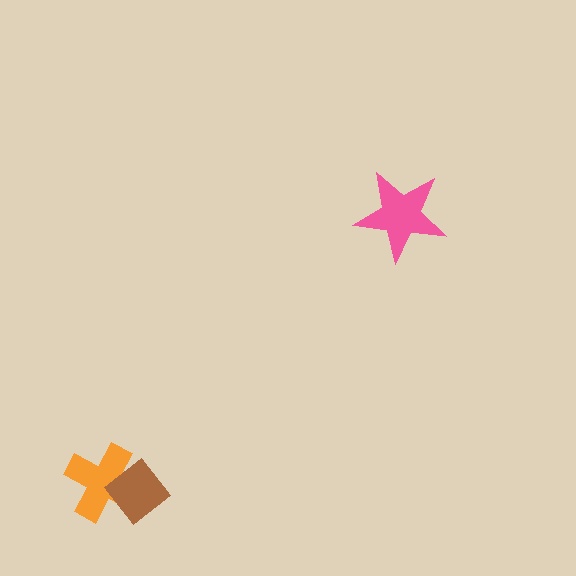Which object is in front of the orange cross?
The brown diamond is in front of the orange cross.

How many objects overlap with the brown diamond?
1 object overlaps with the brown diamond.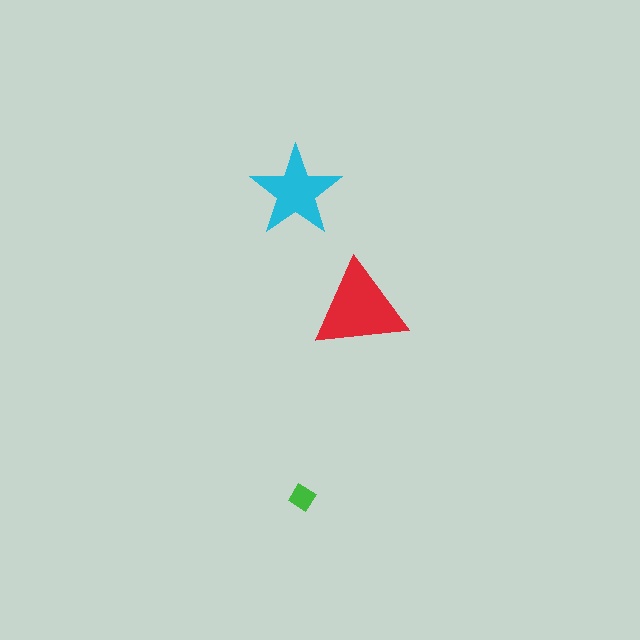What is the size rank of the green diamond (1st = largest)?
3rd.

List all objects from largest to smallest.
The red triangle, the cyan star, the green diamond.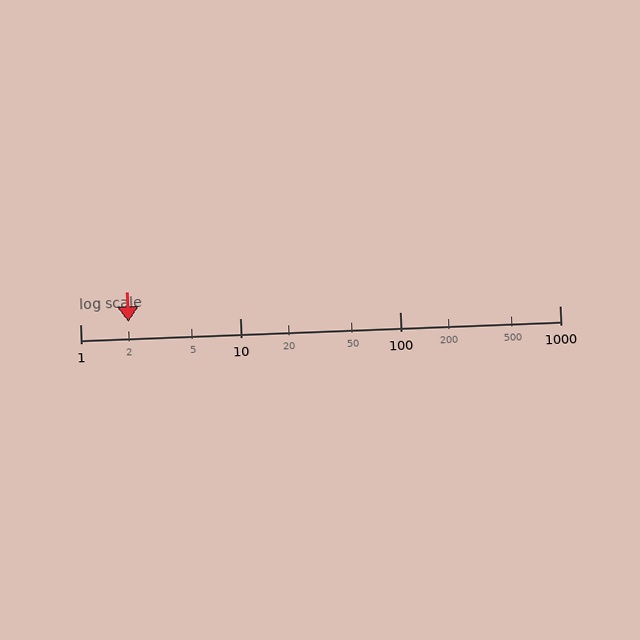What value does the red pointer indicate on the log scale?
The pointer indicates approximately 2.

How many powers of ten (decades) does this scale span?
The scale spans 3 decades, from 1 to 1000.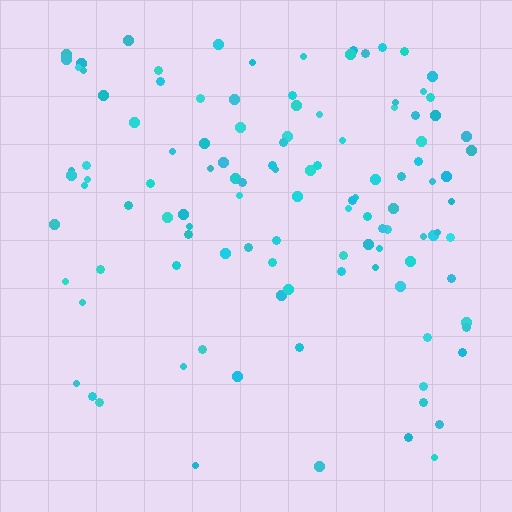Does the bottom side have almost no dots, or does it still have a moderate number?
Still a moderate number, just noticeably fewer than the top.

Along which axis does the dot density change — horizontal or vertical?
Vertical.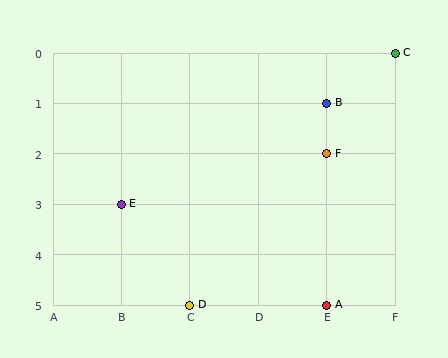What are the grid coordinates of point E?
Point E is at grid coordinates (B, 3).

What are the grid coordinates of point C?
Point C is at grid coordinates (F, 0).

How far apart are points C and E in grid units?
Points C and E are 4 columns and 3 rows apart (about 5.0 grid units diagonally).